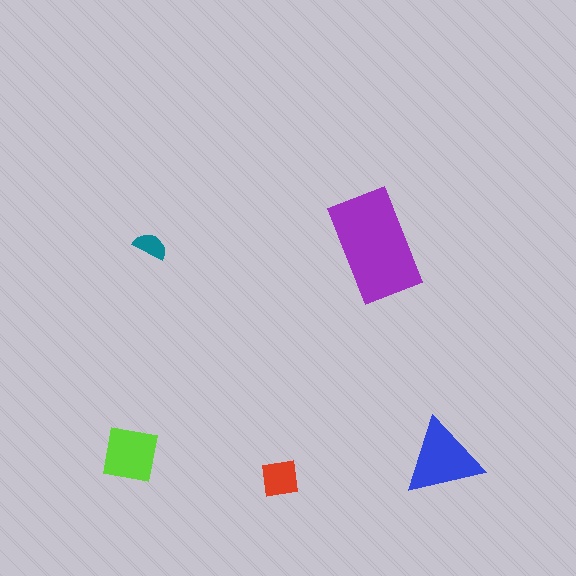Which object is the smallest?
The teal semicircle.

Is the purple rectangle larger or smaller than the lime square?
Larger.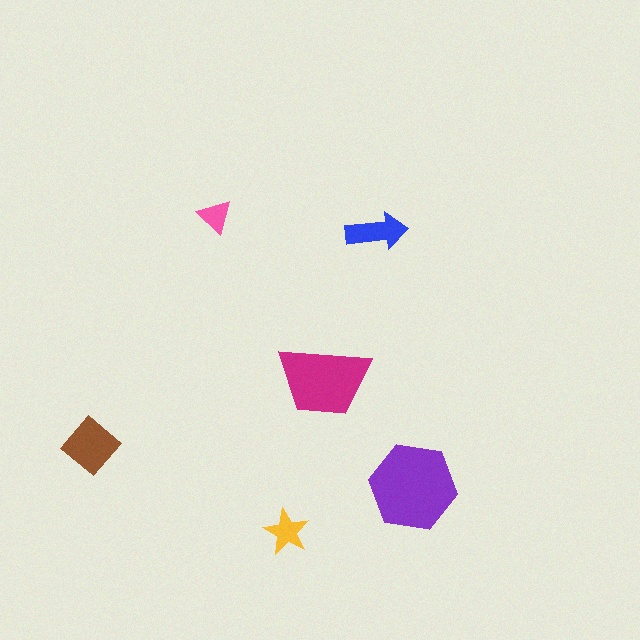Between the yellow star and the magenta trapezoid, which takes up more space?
The magenta trapezoid.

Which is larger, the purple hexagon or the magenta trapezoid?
The purple hexagon.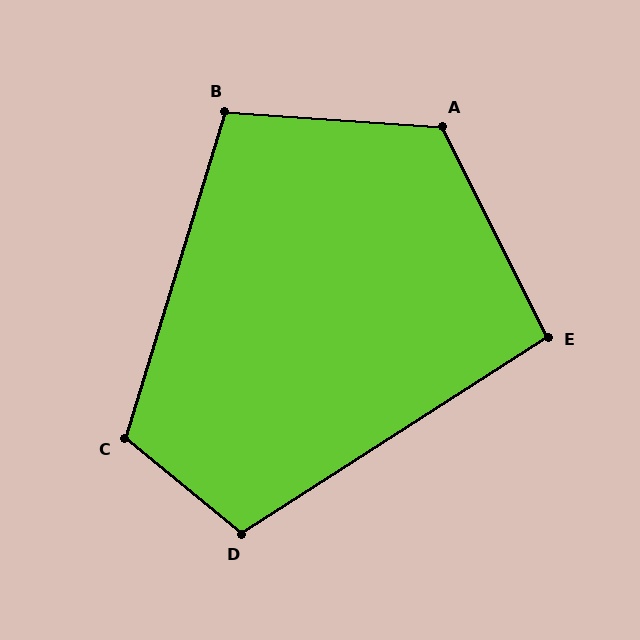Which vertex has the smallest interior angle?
E, at approximately 96 degrees.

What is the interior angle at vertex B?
Approximately 103 degrees (obtuse).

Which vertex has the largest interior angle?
A, at approximately 120 degrees.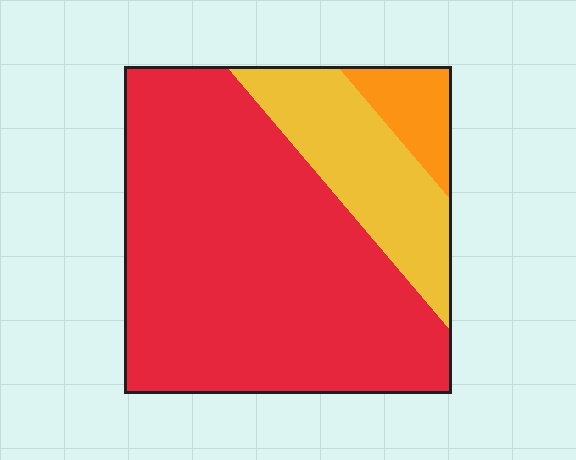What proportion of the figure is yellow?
Yellow covers 21% of the figure.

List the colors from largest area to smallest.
From largest to smallest: red, yellow, orange.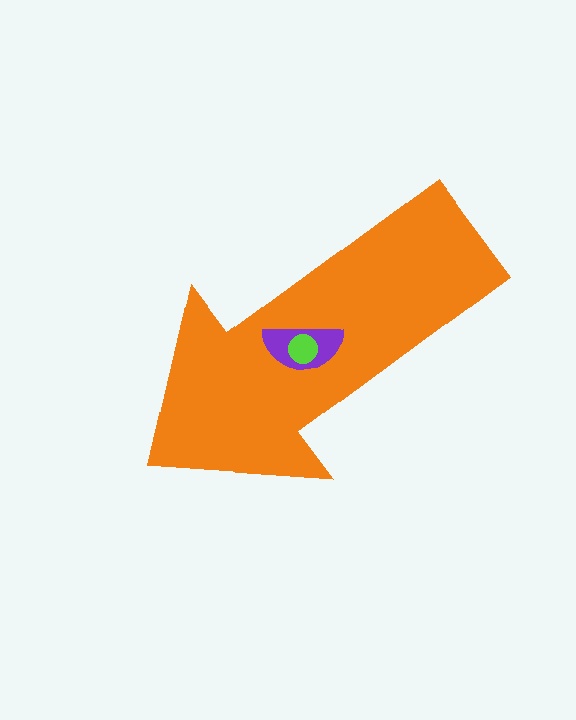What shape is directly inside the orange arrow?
The purple semicircle.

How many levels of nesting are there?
3.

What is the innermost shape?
The lime circle.